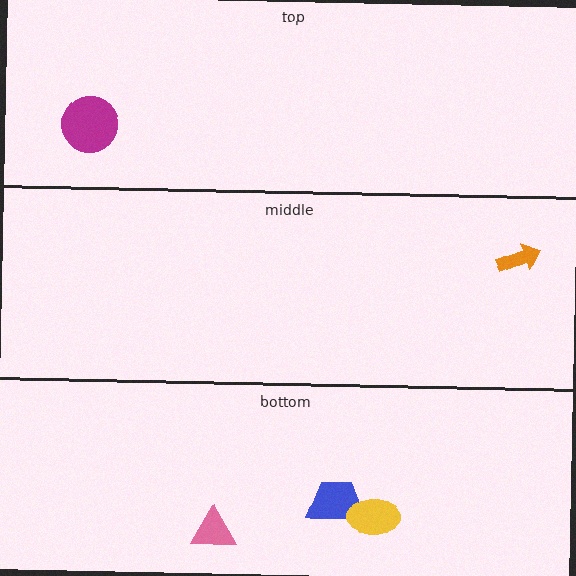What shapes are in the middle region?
The orange arrow.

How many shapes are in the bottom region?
3.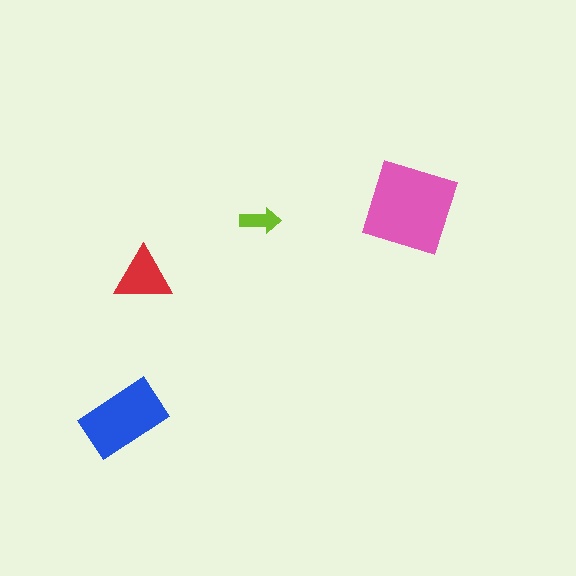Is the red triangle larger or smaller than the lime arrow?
Larger.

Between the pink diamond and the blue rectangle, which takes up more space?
The pink diamond.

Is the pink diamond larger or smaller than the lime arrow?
Larger.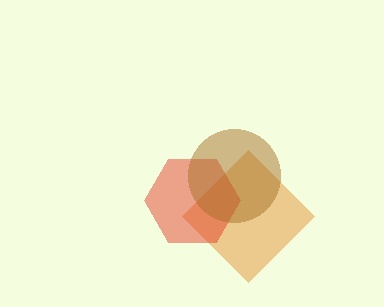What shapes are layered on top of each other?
The layered shapes are: an orange diamond, a red hexagon, a brown circle.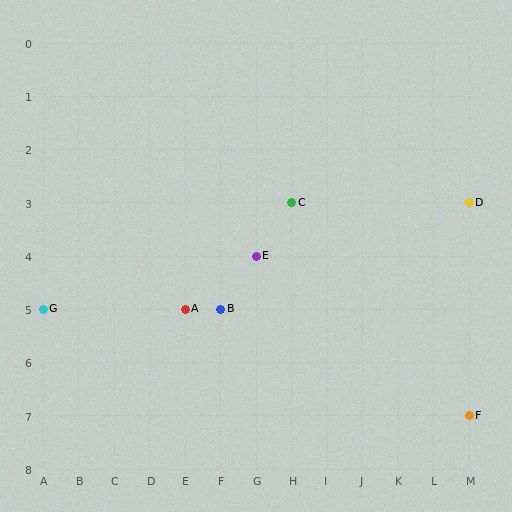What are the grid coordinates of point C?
Point C is at grid coordinates (H, 3).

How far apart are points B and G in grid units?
Points B and G are 5 columns apart.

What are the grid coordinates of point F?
Point F is at grid coordinates (M, 7).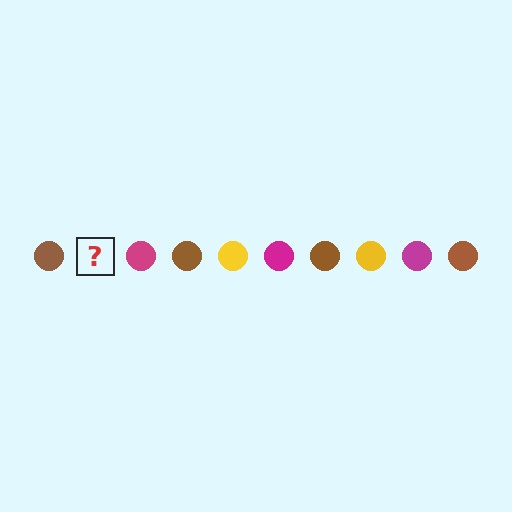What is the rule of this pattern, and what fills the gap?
The rule is that the pattern cycles through brown, yellow, magenta circles. The gap should be filled with a yellow circle.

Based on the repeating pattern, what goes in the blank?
The blank should be a yellow circle.